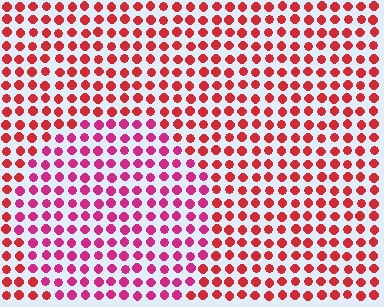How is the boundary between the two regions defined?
The boundary is defined purely by a slight shift in hue (about 31 degrees). Spacing, size, and orientation are identical on both sides.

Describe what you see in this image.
The image is filled with small red elements in a uniform arrangement. A circle-shaped region is visible where the elements are tinted to a slightly different hue, forming a subtle color boundary.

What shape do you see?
I see a circle.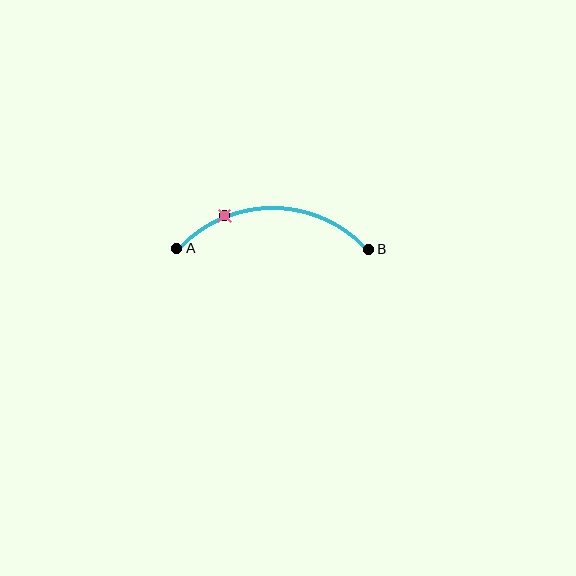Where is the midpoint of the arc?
The arc midpoint is the point on the curve farthest from the straight line joining A and B. It sits above that line.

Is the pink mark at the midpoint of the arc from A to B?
No. The pink mark lies on the arc but is closer to endpoint A. The arc midpoint would be at the point on the curve equidistant along the arc from both A and B.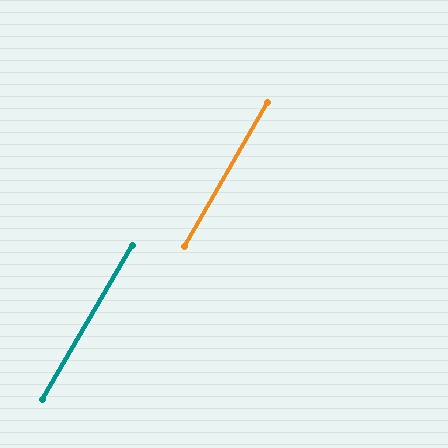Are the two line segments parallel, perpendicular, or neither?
Parallel — their directions differ by only 0.0°.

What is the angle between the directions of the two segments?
Approximately 0 degrees.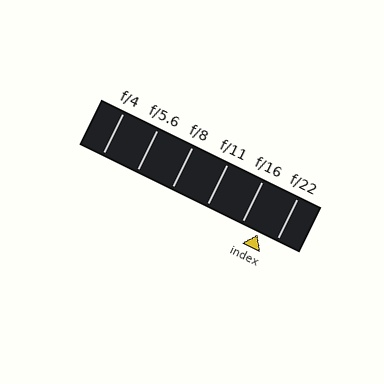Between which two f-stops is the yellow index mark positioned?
The index mark is between f/16 and f/22.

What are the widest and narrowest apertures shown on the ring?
The widest aperture shown is f/4 and the narrowest is f/22.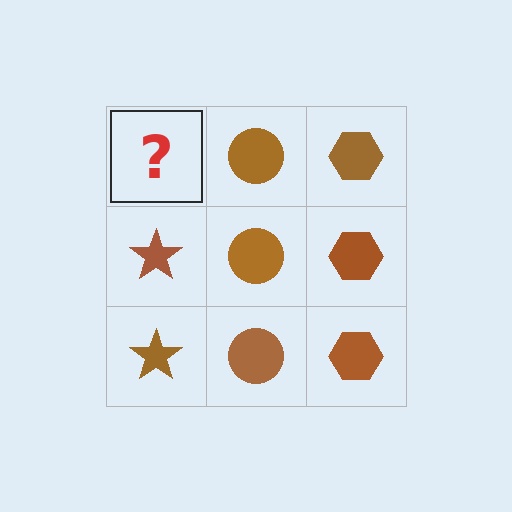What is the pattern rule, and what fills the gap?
The rule is that each column has a consistent shape. The gap should be filled with a brown star.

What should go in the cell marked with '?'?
The missing cell should contain a brown star.